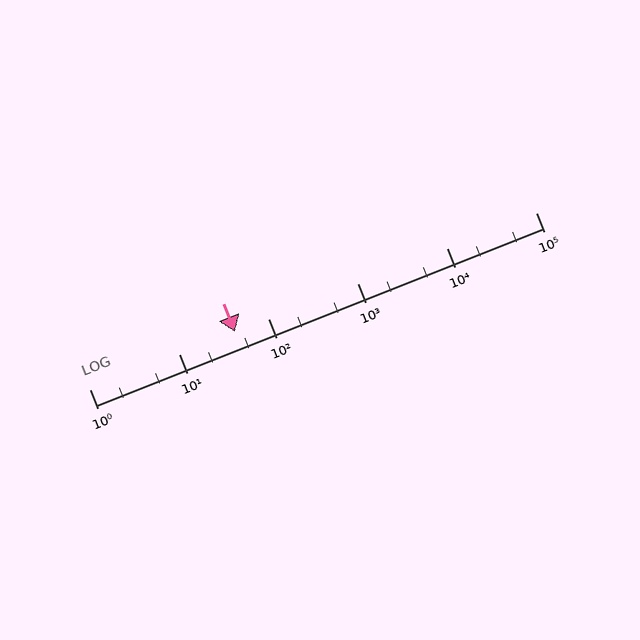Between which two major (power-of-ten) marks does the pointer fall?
The pointer is between 10 and 100.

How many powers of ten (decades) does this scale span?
The scale spans 5 decades, from 1 to 100000.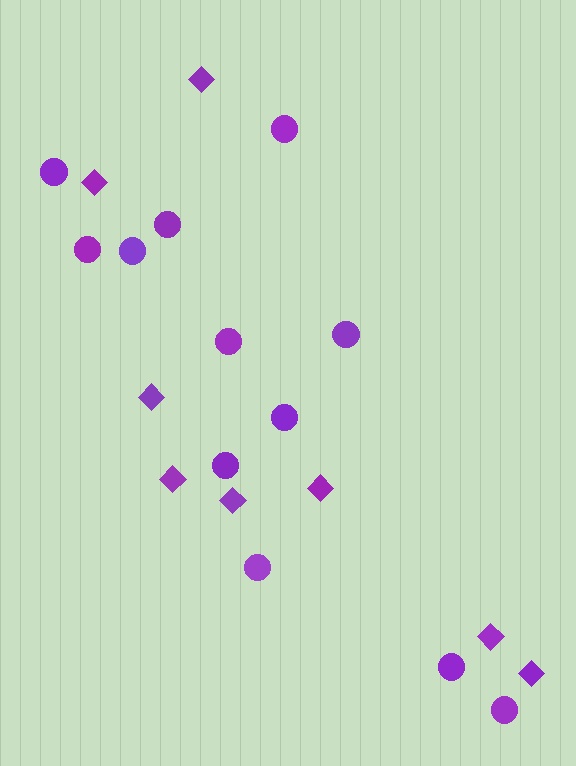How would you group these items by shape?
There are 2 groups: one group of diamonds (8) and one group of circles (12).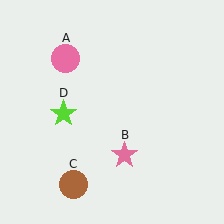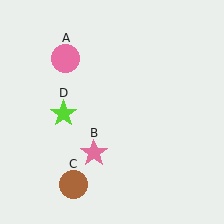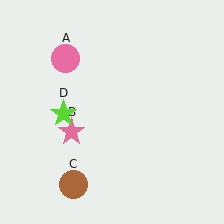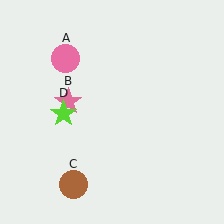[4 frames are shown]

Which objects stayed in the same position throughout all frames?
Pink circle (object A) and brown circle (object C) and lime star (object D) remained stationary.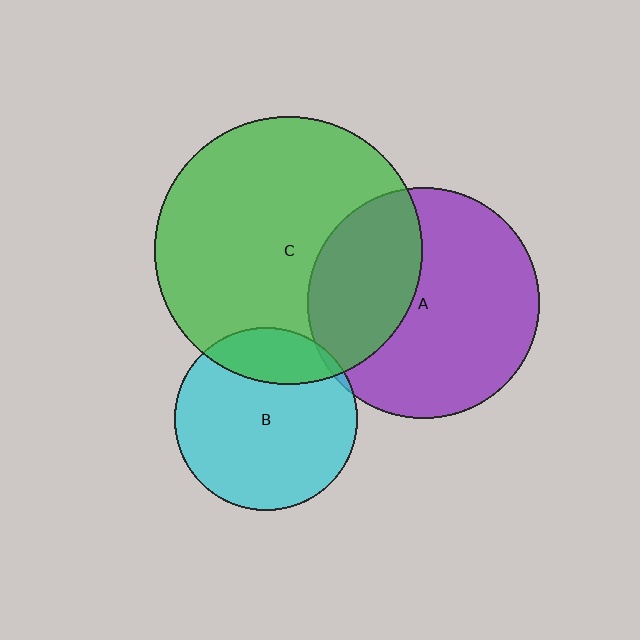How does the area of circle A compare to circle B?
Approximately 1.6 times.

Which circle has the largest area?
Circle C (green).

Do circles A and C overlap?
Yes.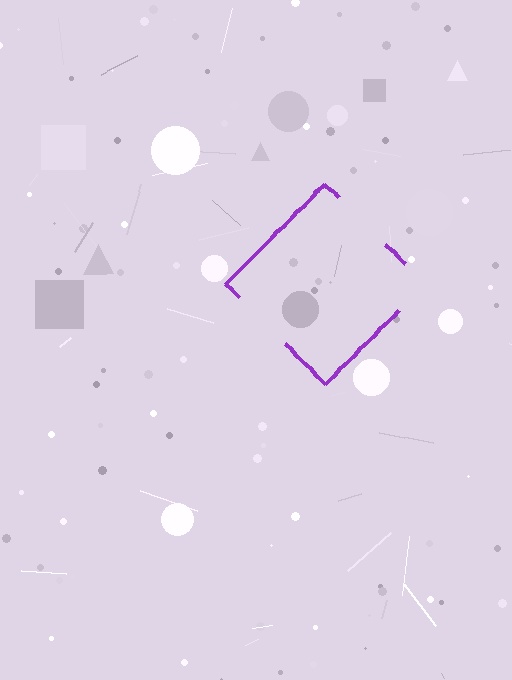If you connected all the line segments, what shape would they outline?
They would outline a diamond.